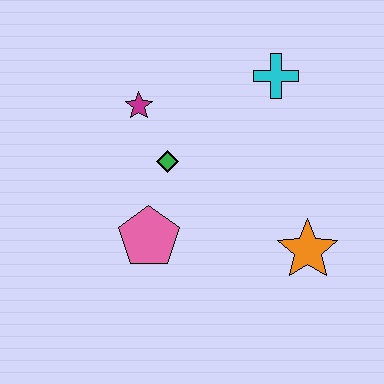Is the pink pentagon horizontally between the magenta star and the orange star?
Yes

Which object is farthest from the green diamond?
The orange star is farthest from the green diamond.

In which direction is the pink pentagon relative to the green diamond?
The pink pentagon is below the green diamond.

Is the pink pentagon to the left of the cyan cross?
Yes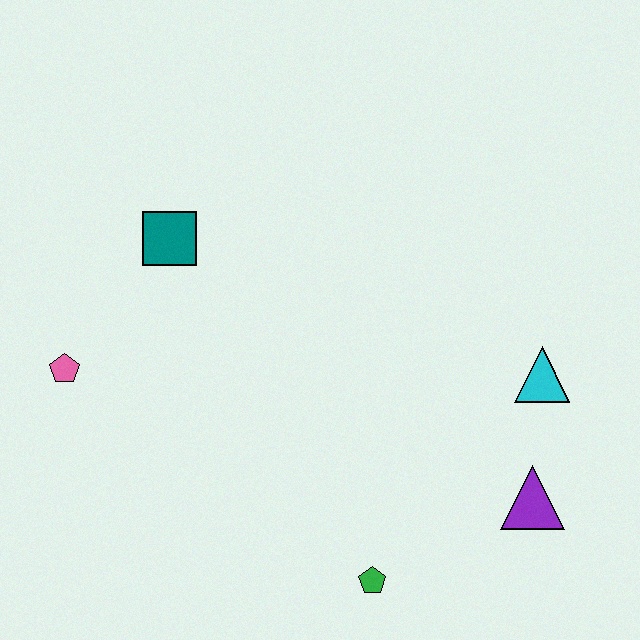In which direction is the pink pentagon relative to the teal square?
The pink pentagon is below the teal square.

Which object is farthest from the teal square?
The purple triangle is farthest from the teal square.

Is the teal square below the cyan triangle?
No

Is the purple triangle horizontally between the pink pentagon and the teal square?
No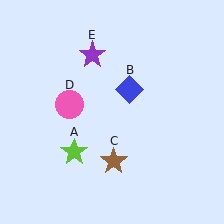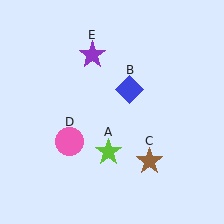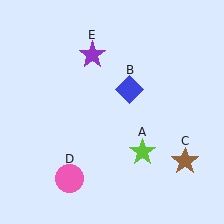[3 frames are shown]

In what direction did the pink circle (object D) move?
The pink circle (object D) moved down.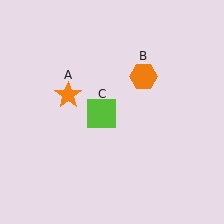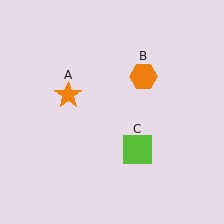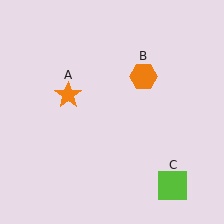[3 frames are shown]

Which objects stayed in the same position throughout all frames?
Orange star (object A) and orange hexagon (object B) remained stationary.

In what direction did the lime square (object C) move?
The lime square (object C) moved down and to the right.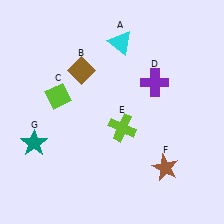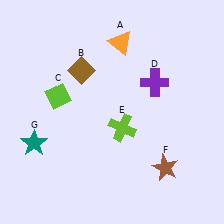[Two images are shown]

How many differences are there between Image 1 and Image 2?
There is 1 difference between the two images.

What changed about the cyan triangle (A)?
In Image 1, A is cyan. In Image 2, it changed to orange.